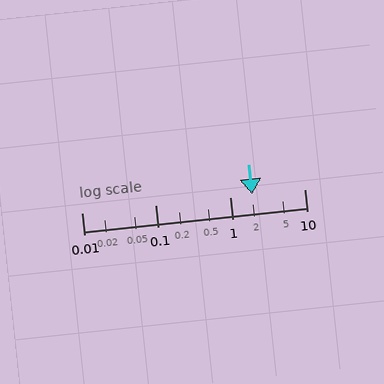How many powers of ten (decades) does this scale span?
The scale spans 3 decades, from 0.01 to 10.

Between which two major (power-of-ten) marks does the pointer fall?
The pointer is between 1 and 10.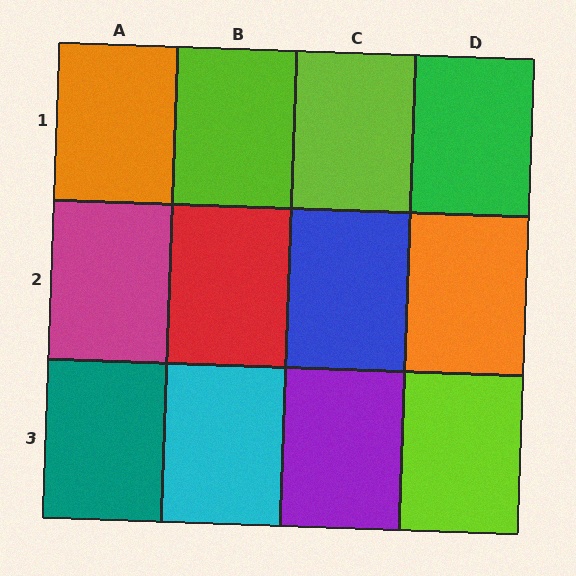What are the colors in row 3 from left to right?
Teal, cyan, purple, lime.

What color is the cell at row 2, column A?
Magenta.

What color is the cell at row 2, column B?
Red.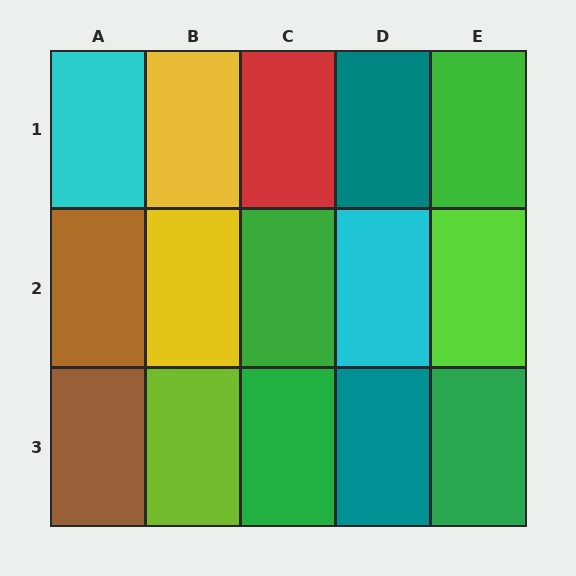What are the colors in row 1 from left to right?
Cyan, yellow, red, teal, green.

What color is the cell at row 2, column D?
Cyan.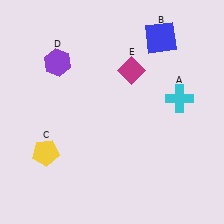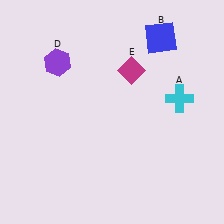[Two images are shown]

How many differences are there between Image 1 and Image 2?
There is 1 difference between the two images.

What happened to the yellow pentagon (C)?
The yellow pentagon (C) was removed in Image 2. It was in the bottom-left area of Image 1.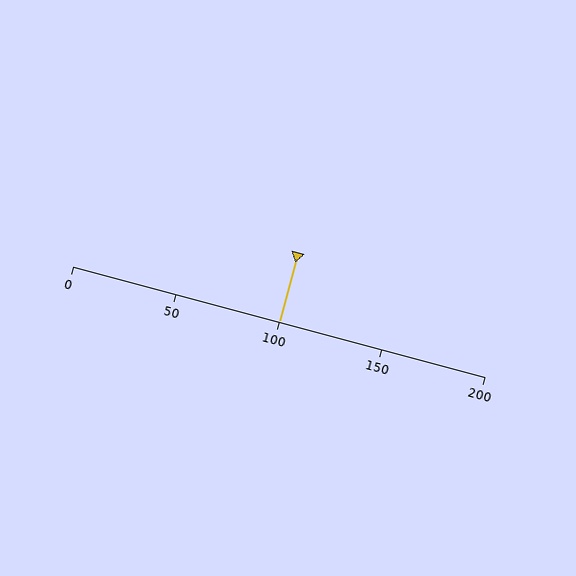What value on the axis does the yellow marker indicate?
The marker indicates approximately 100.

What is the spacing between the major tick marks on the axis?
The major ticks are spaced 50 apart.